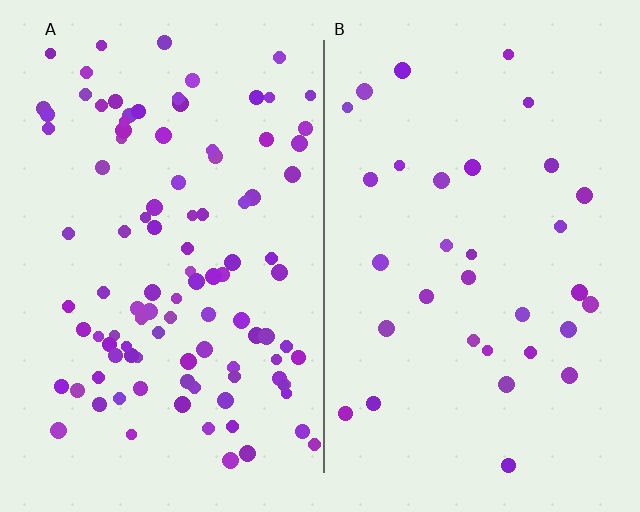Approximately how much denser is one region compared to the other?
Approximately 3.2× — region A over region B.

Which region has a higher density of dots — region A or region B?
A (the left).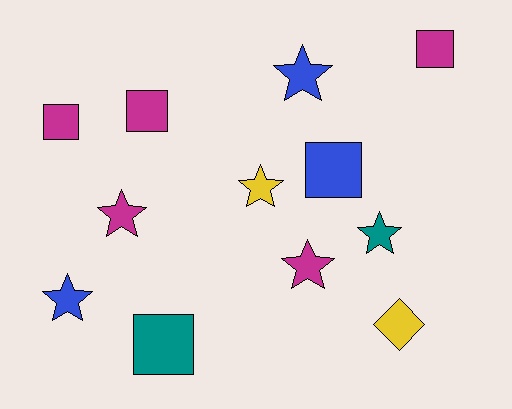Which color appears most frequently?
Magenta, with 5 objects.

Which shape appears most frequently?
Star, with 6 objects.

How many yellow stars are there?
There is 1 yellow star.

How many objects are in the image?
There are 12 objects.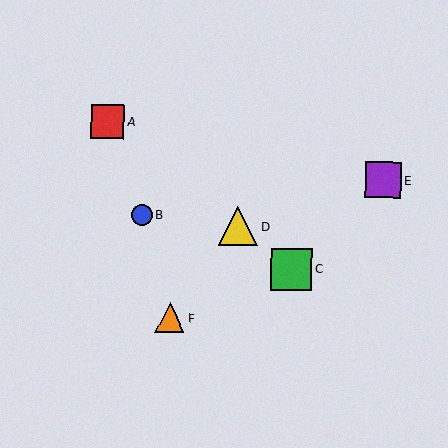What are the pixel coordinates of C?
Object C is at (291, 269).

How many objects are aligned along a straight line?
3 objects (A, C, D) are aligned along a straight line.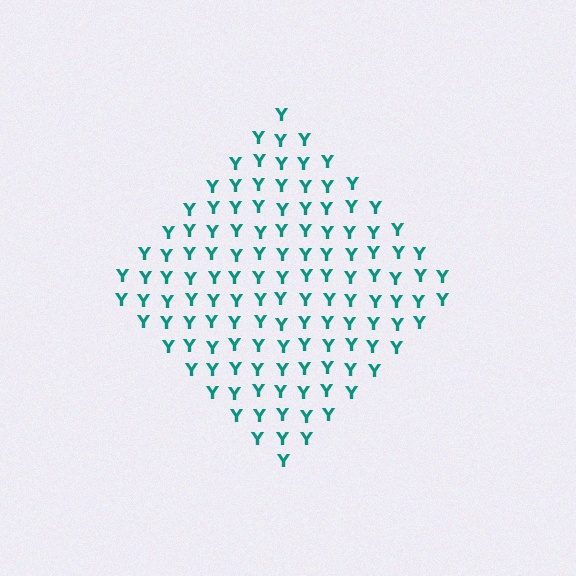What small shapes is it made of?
It is made of small letter Y's.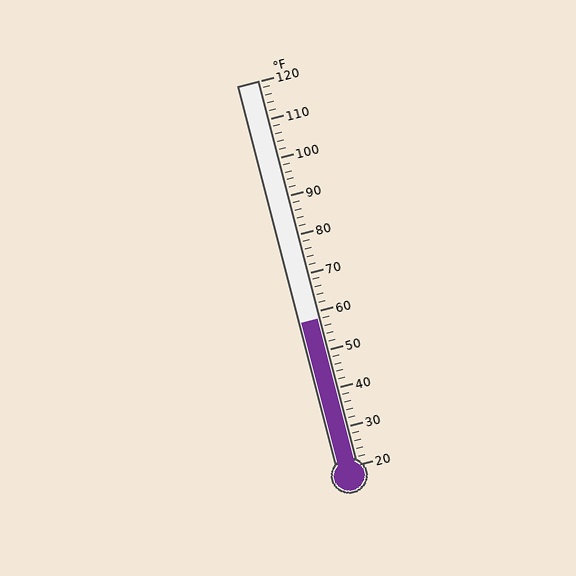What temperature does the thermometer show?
The thermometer shows approximately 58°F.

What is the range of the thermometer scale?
The thermometer scale ranges from 20°F to 120°F.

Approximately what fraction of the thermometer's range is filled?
The thermometer is filled to approximately 40% of its range.